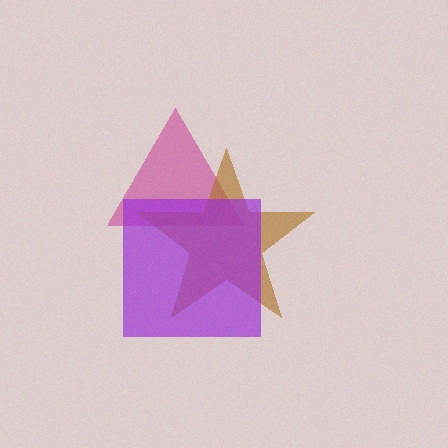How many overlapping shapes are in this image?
There are 3 overlapping shapes in the image.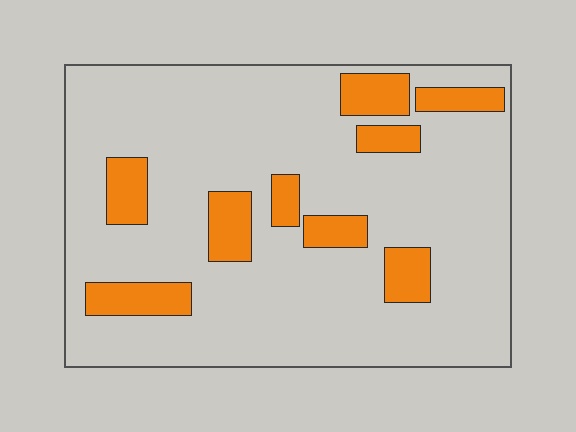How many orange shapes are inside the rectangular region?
9.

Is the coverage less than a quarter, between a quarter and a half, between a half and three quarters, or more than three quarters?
Less than a quarter.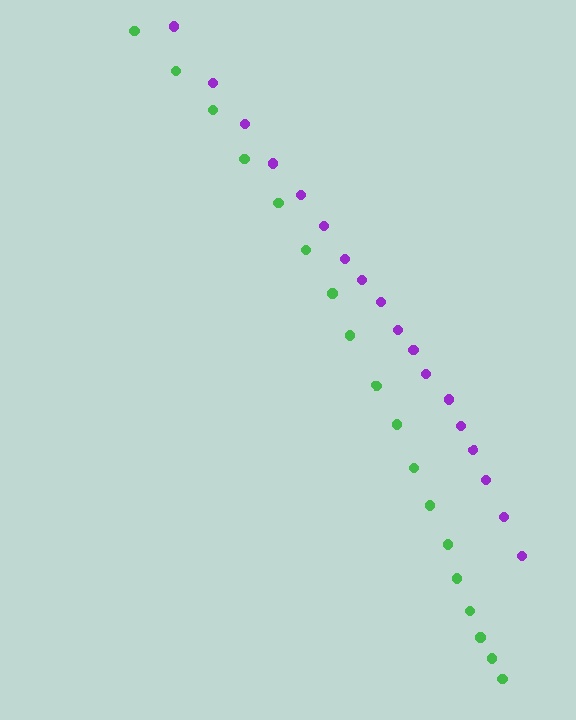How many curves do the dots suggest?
There are 2 distinct paths.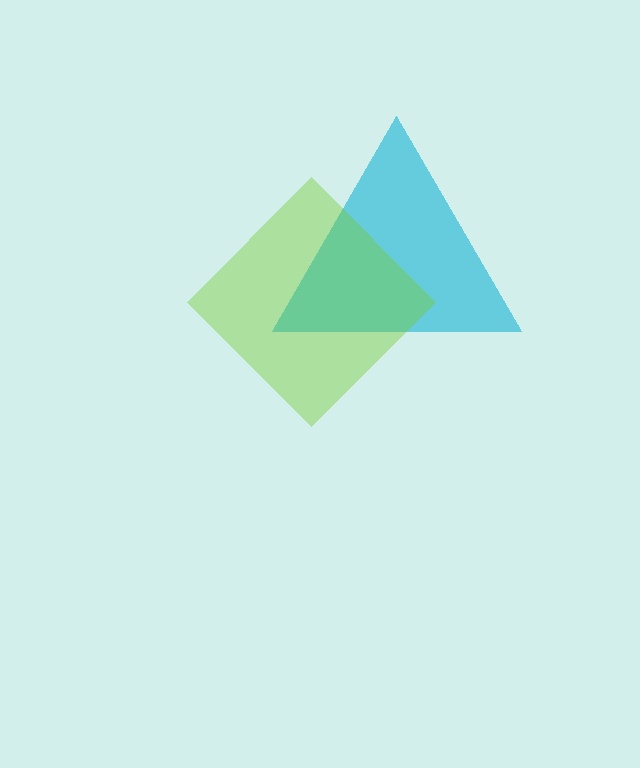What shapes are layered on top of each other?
The layered shapes are: a cyan triangle, a lime diamond.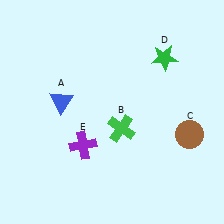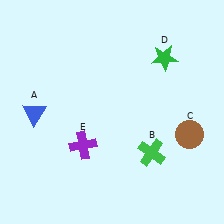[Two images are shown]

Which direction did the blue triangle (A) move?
The blue triangle (A) moved left.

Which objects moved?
The objects that moved are: the blue triangle (A), the green cross (B).